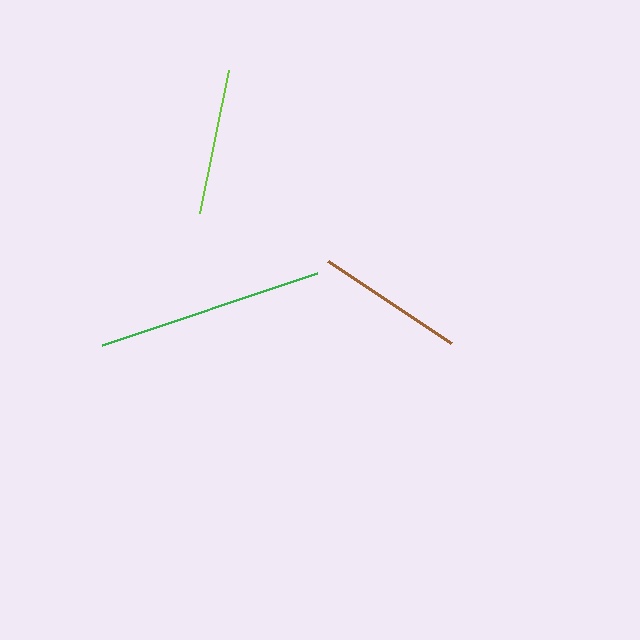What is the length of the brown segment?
The brown segment is approximately 147 pixels long.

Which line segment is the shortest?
The lime line is the shortest at approximately 147 pixels.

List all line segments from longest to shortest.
From longest to shortest: green, brown, lime.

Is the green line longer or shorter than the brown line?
The green line is longer than the brown line.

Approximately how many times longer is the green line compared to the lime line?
The green line is approximately 1.5 times the length of the lime line.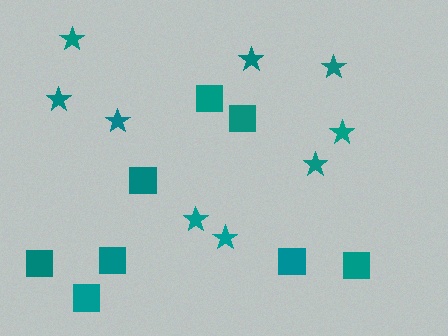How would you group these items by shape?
There are 2 groups: one group of squares (8) and one group of stars (9).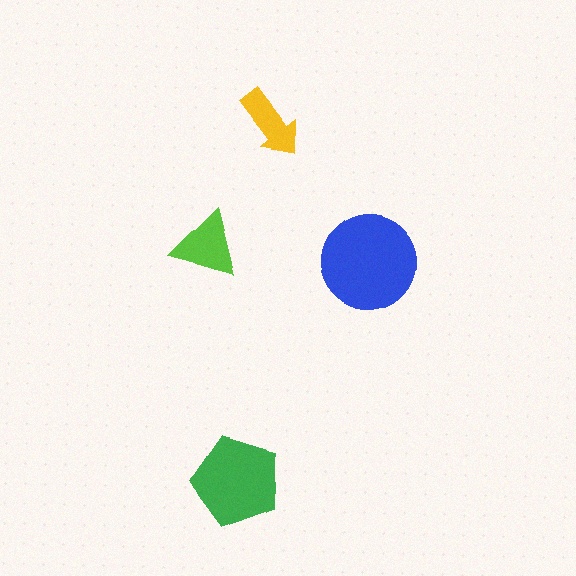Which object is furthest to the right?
The blue circle is rightmost.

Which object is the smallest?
The yellow arrow.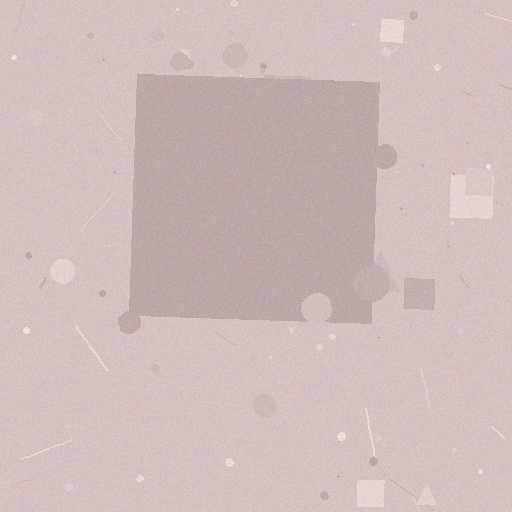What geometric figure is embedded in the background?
A square is embedded in the background.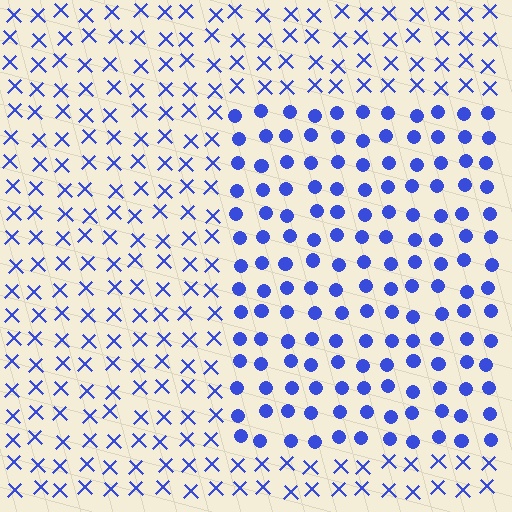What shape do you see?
I see a rectangle.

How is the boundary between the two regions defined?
The boundary is defined by a change in element shape: circles inside vs. X marks outside. All elements share the same color and spacing.